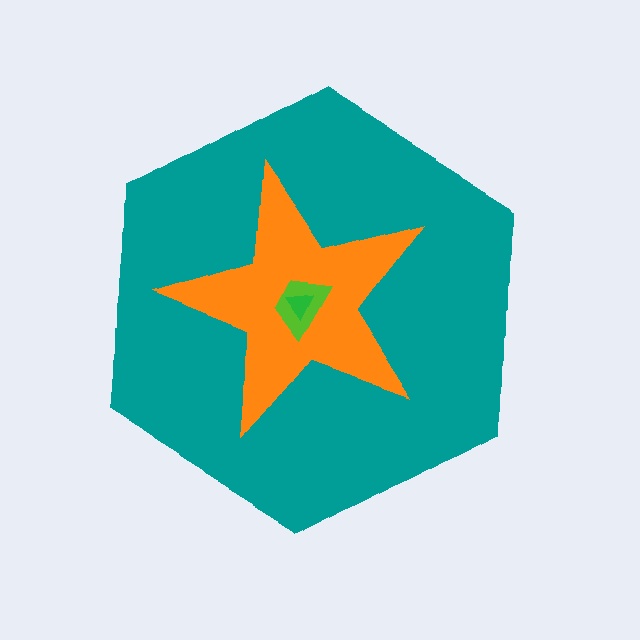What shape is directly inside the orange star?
The lime trapezoid.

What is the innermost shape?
The green triangle.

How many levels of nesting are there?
4.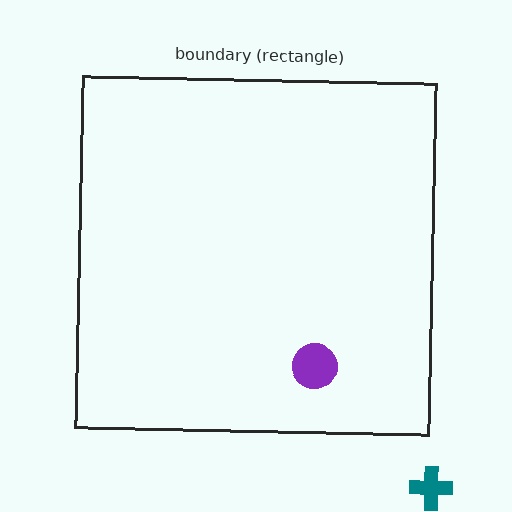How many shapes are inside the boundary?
1 inside, 1 outside.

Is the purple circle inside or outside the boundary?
Inside.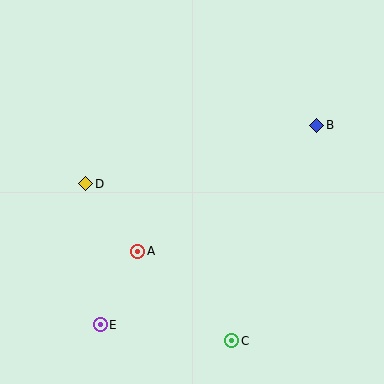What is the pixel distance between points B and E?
The distance between B and E is 294 pixels.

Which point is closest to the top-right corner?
Point B is closest to the top-right corner.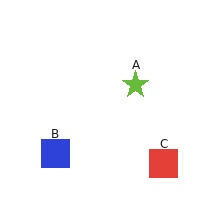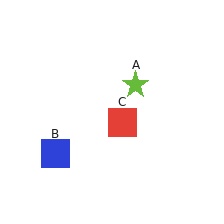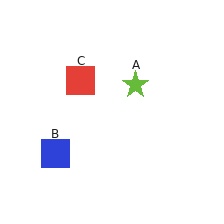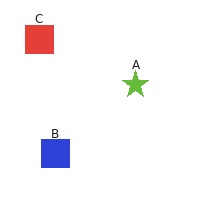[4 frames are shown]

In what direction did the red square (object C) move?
The red square (object C) moved up and to the left.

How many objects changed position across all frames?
1 object changed position: red square (object C).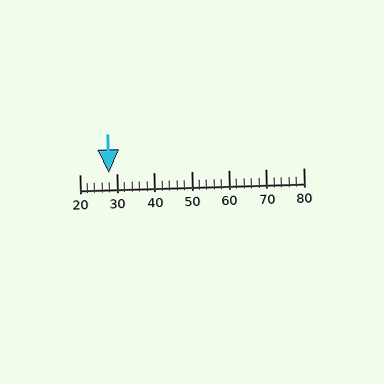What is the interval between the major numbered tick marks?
The major tick marks are spaced 10 units apart.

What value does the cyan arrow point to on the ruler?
The cyan arrow points to approximately 28.